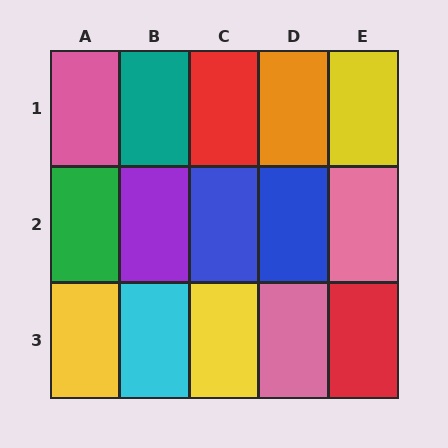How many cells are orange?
1 cell is orange.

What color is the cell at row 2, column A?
Green.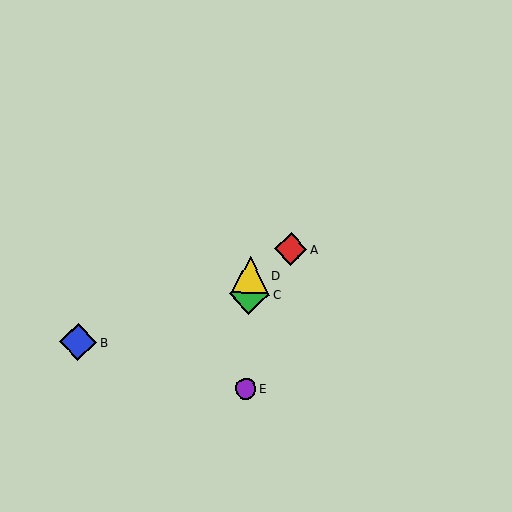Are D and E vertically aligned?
Yes, both are at x≈250.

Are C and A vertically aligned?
No, C is at x≈249 and A is at x≈291.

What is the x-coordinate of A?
Object A is at x≈291.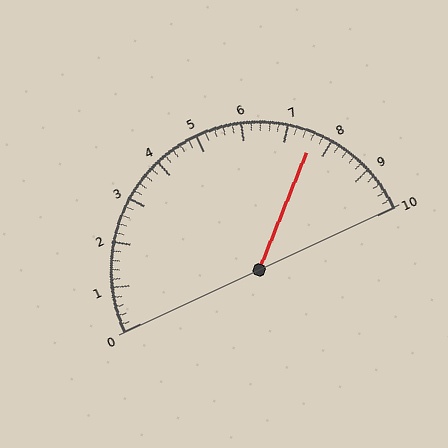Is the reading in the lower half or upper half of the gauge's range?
The reading is in the upper half of the range (0 to 10).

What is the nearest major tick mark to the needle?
The nearest major tick mark is 8.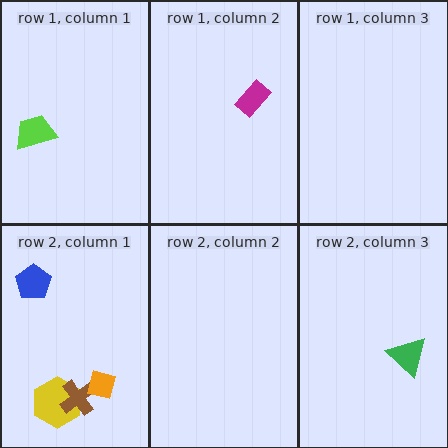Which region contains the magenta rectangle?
The row 1, column 2 region.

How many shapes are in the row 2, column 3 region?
1.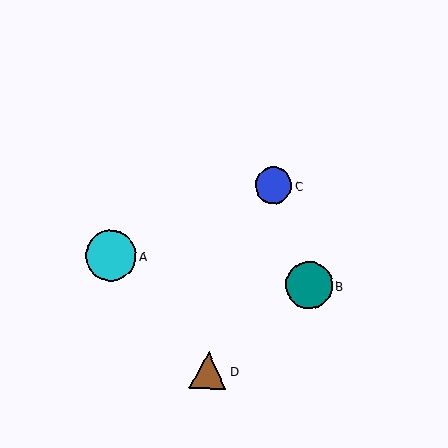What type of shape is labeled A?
Shape A is a cyan circle.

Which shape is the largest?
The cyan circle (labeled A) is the largest.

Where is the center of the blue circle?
The center of the blue circle is at (273, 185).